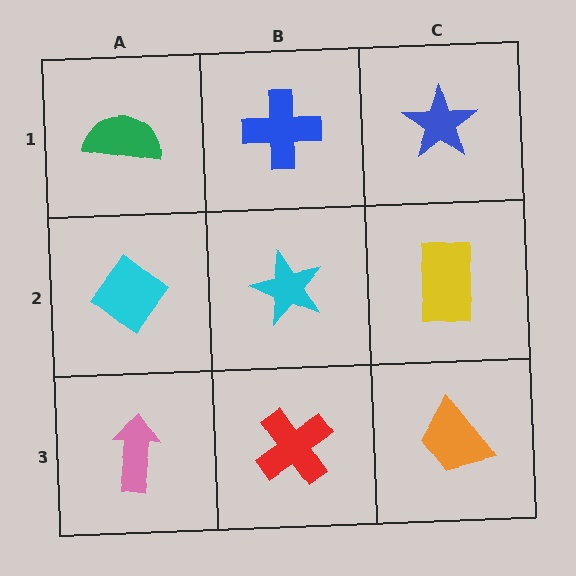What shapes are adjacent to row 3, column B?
A cyan star (row 2, column B), a pink arrow (row 3, column A), an orange trapezoid (row 3, column C).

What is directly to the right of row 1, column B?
A blue star.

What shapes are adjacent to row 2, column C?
A blue star (row 1, column C), an orange trapezoid (row 3, column C), a cyan star (row 2, column B).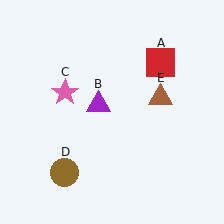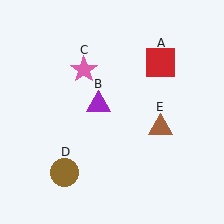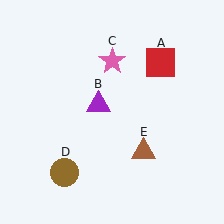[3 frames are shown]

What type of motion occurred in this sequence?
The pink star (object C), brown triangle (object E) rotated clockwise around the center of the scene.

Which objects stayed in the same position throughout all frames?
Red square (object A) and purple triangle (object B) and brown circle (object D) remained stationary.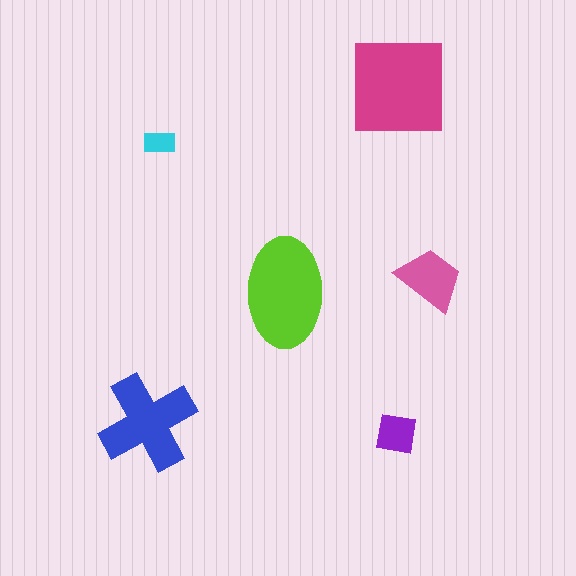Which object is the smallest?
The cyan rectangle.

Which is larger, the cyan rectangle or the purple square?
The purple square.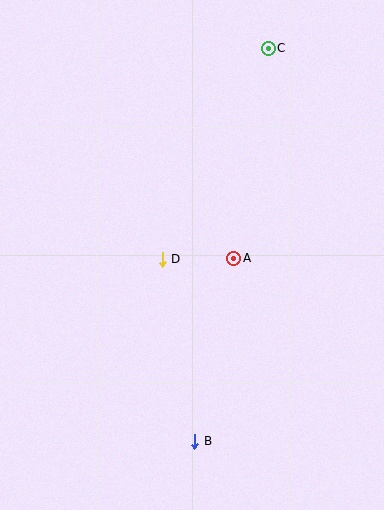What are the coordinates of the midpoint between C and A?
The midpoint between C and A is at (251, 153).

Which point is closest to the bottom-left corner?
Point B is closest to the bottom-left corner.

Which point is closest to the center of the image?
Point D at (162, 259) is closest to the center.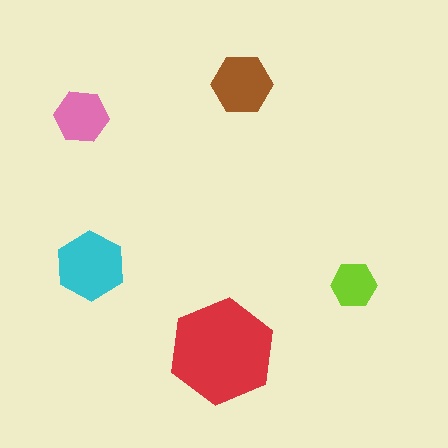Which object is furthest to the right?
The lime hexagon is rightmost.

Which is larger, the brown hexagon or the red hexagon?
The red one.